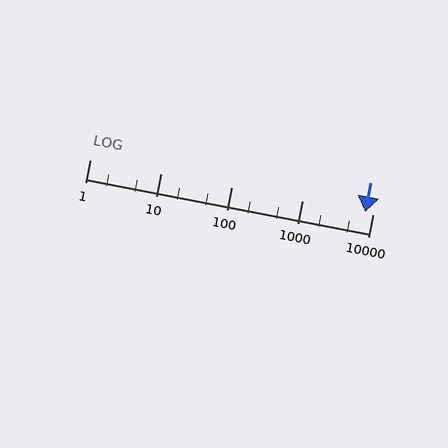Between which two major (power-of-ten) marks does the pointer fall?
The pointer is between 1000 and 10000.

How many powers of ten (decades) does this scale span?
The scale spans 4 decades, from 1 to 10000.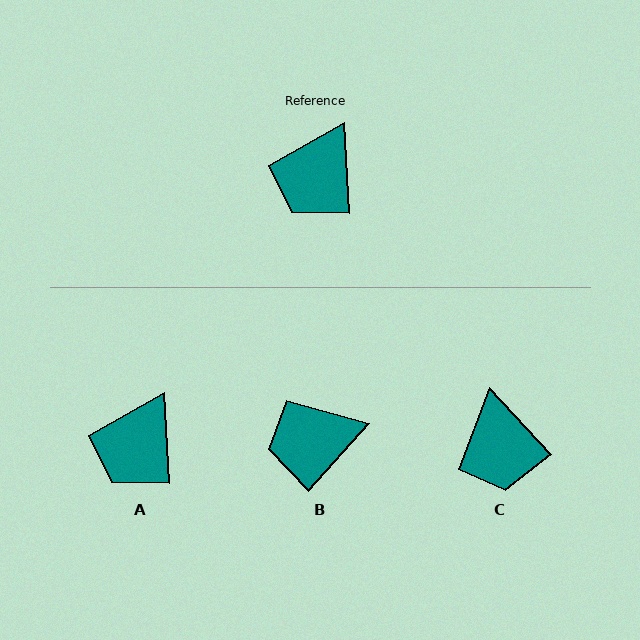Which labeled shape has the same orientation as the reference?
A.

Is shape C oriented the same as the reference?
No, it is off by about 39 degrees.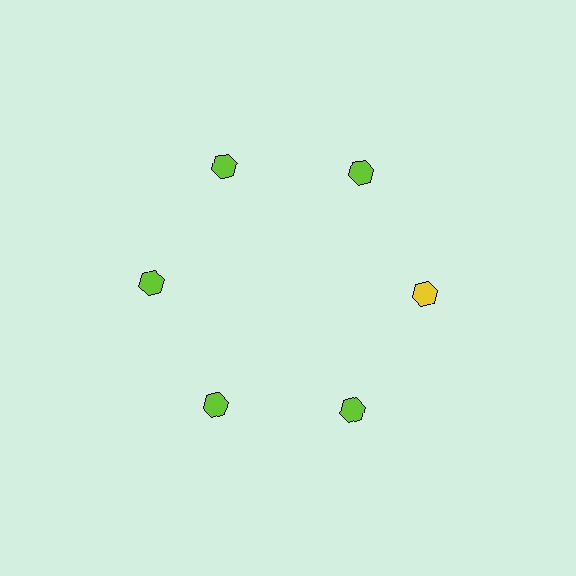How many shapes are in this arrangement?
There are 6 shapes arranged in a ring pattern.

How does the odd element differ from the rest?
It has a different color: yellow instead of lime.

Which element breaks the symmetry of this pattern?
The yellow hexagon at roughly the 3 o'clock position breaks the symmetry. All other shapes are lime hexagons.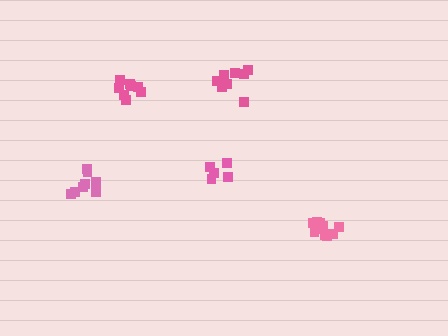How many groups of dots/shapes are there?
There are 5 groups.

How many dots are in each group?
Group 1: 5 dots, Group 2: 8 dots, Group 3: 8 dots, Group 4: 8 dots, Group 5: 10 dots (39 total).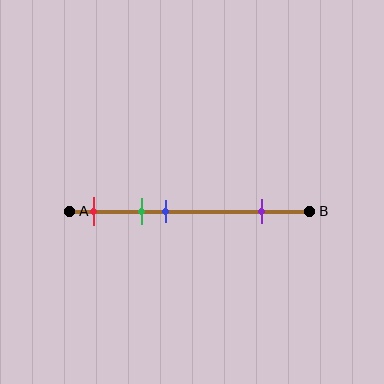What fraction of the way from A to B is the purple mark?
The purple mark is approximately 80% (0.8) of the way from A to B.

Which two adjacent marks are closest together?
The green and blue marks are the closest adjacent pair.